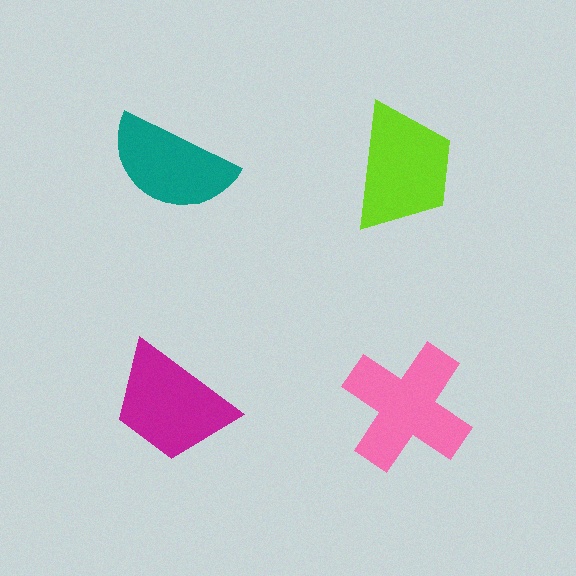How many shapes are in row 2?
2 shapes.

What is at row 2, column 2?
A pink cross.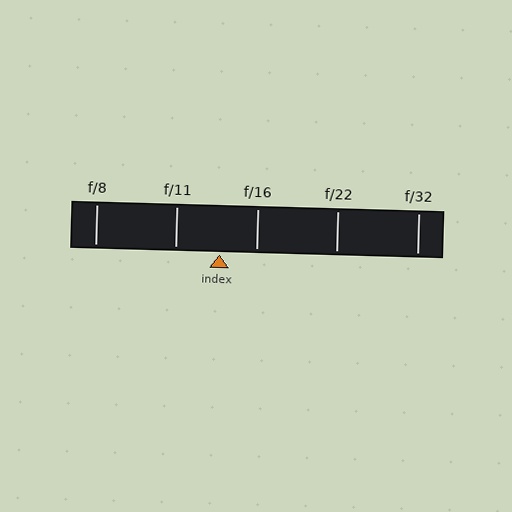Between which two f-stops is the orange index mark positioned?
The index mark is between f/11 and f/16.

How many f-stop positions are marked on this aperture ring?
There are 5 f-stop positions marked.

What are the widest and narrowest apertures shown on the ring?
The widest aperture shown is f/8 and the narrowest is f/32.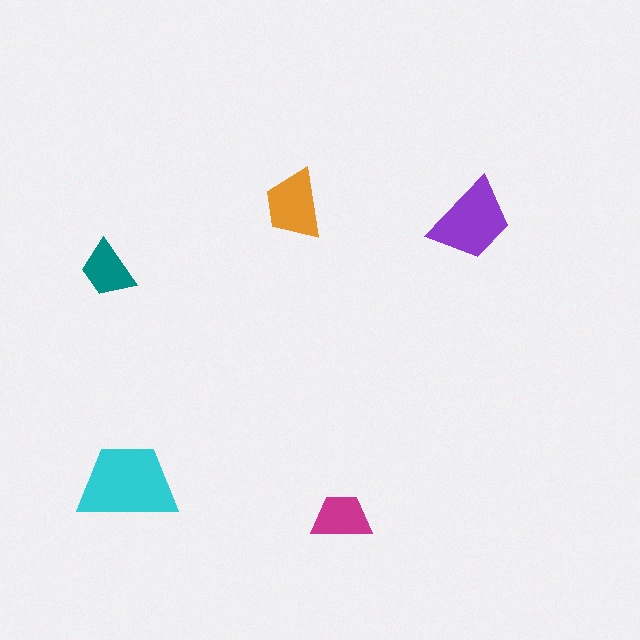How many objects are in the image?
There are 5 objects in the image.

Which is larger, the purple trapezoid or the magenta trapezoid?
The purple one.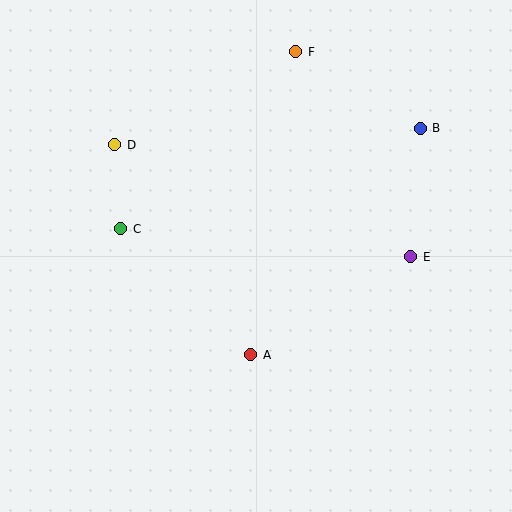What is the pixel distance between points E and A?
The distance between E and A is 188 pixels.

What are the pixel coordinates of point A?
Point A is at (251, 355).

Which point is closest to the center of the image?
Point A at (251, 355) is closest to the center.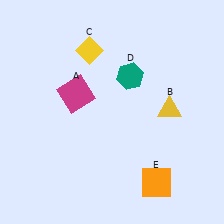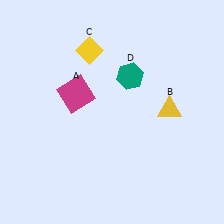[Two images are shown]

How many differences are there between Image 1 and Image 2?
There is 1 difference between the two images.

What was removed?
The orange square (E) was removed in Image 2.